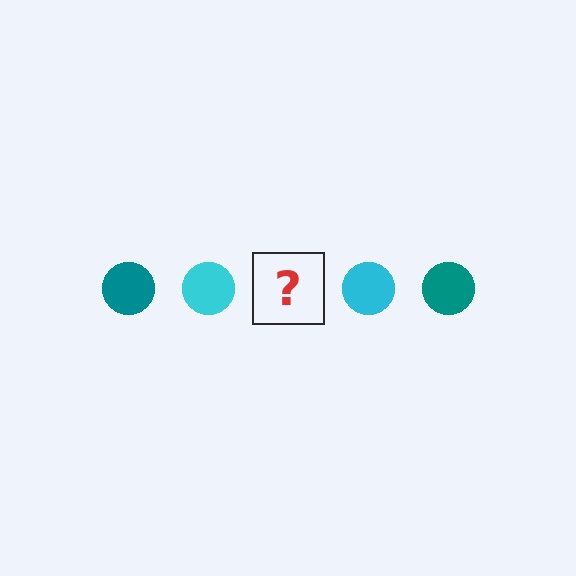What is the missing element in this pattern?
The missing element is a teal circle.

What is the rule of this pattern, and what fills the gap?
The rule is that the pattern cycles through teal, cyan circles. The gap should be filled with a teal circle.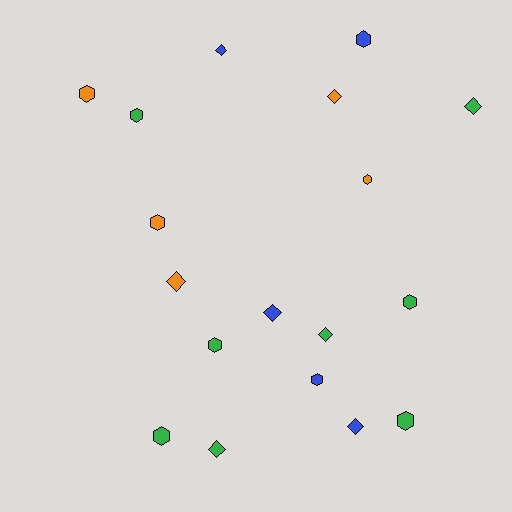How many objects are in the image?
There are 18 objects.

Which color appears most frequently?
Green, with 8 objects.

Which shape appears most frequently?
Hexagon, with 10 objects.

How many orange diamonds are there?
There are 2 orange diamonds.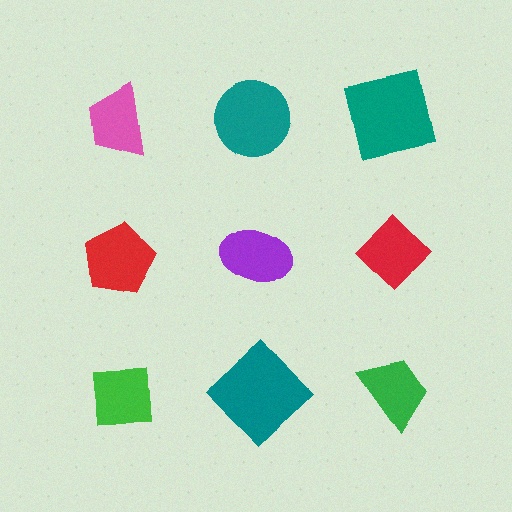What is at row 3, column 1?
A green square.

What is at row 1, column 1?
A pink trapezoid.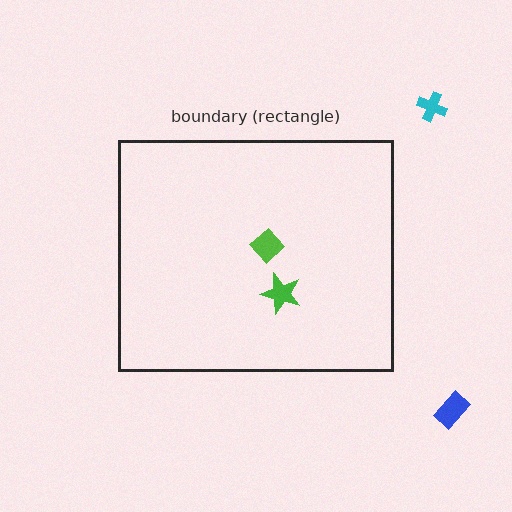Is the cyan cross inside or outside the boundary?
Outside.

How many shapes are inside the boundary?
2 inside, 2 outside.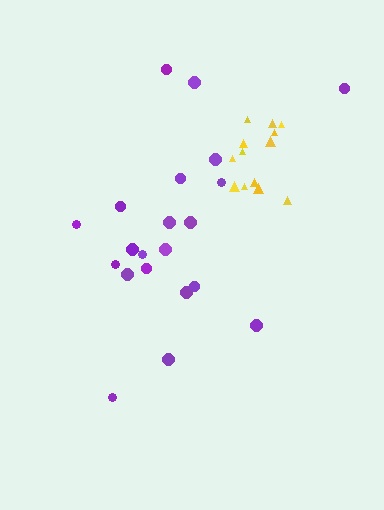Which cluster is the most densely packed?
Yellow.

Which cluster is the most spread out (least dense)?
Purple.